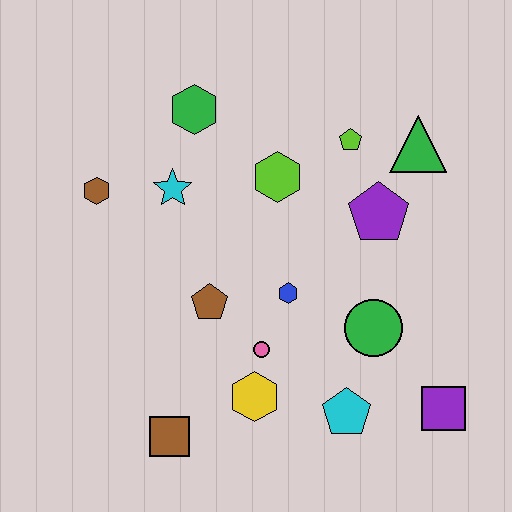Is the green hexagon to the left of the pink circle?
Yes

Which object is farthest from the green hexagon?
The purple square is farthest from the green hexagon.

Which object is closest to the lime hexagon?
The lime pentagon is closest to the lime hexagon.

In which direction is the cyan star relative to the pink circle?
The cyan star is above the pink circle.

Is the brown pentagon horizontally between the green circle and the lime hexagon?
No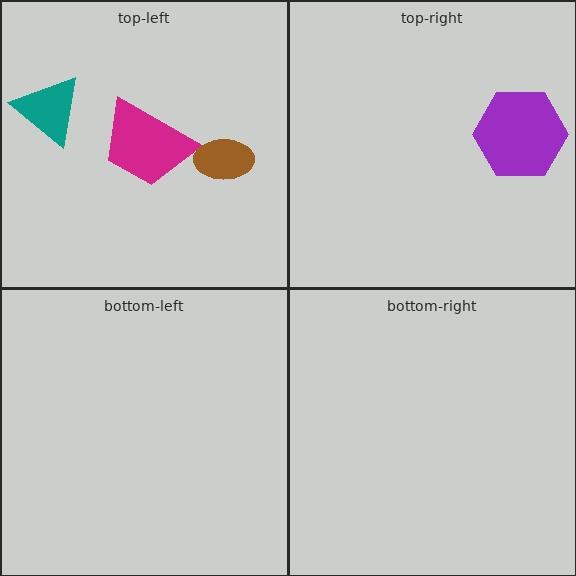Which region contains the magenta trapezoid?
The top-left region.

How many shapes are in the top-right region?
1.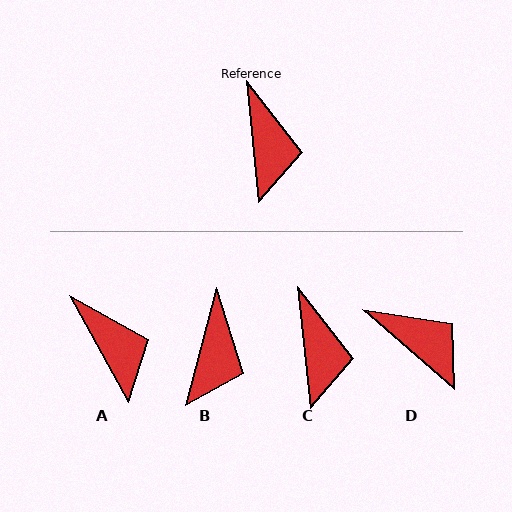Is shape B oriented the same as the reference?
No, it is off by about 20 degrees.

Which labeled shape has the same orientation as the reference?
C.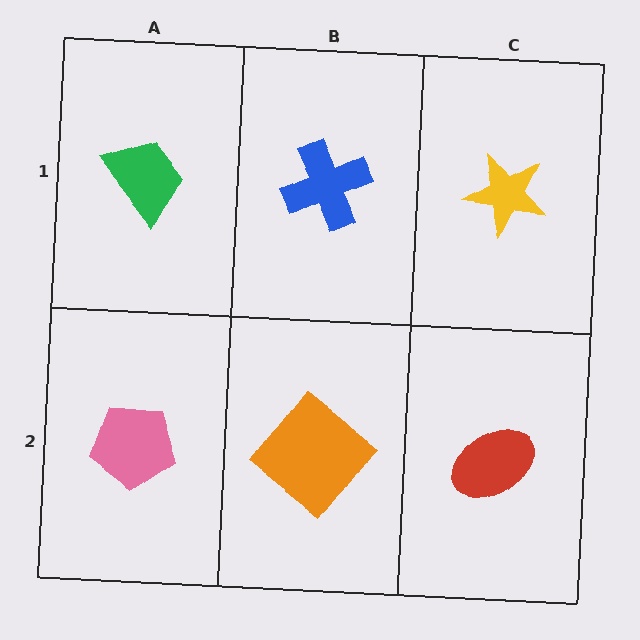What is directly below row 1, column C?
A red ellipse.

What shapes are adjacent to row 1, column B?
An orange diamond (row 2, column B), a green trapezoid (row 1, column A), a yellow star (row 1, column C).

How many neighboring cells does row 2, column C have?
2.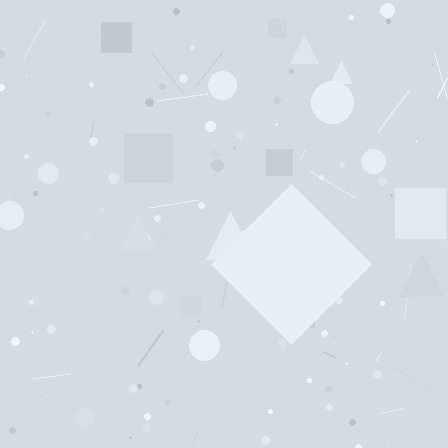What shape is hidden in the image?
A diamond is hidden in the image.